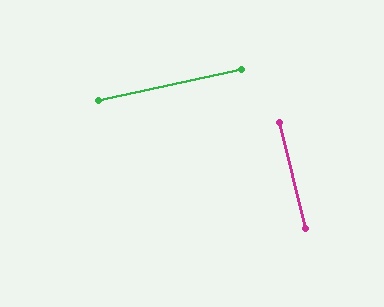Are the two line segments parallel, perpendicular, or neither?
Perpendicular — they meet at approximately 88°.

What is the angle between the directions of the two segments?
Approximately 88 degrees.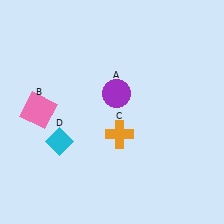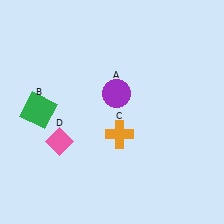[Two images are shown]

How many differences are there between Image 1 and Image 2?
There are 2 differences between the two images.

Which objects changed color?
B changed from pink to green. D changed from cyan to pink.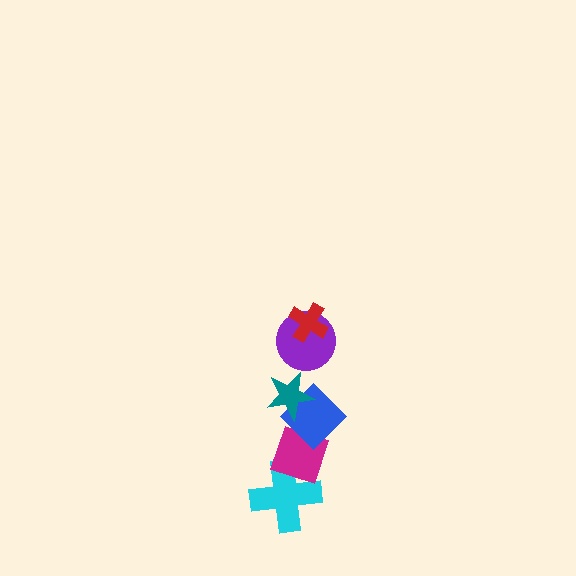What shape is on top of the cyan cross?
The magenta diamond is on top of the cyan cross.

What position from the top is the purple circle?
The purple circle is 2nd from the top.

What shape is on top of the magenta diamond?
The blue diamond is on top of the magenta diamond.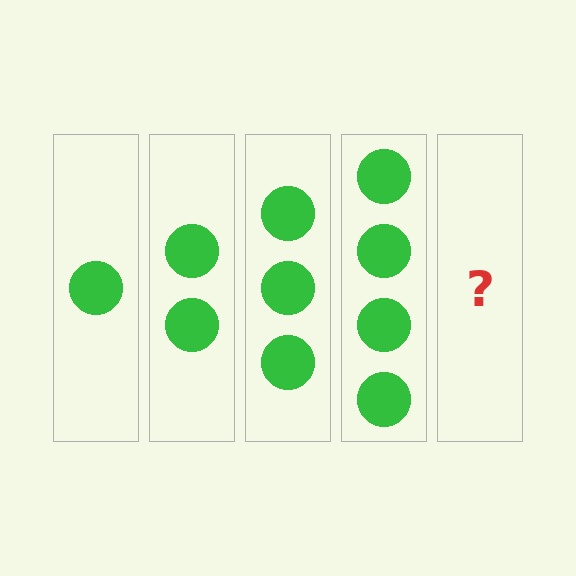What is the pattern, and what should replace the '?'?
The pattern is that each step adds one more circle. The '?' should be 5 circles.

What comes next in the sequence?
The next element should be 5 circles.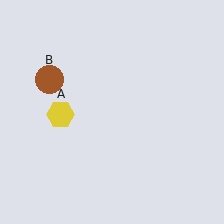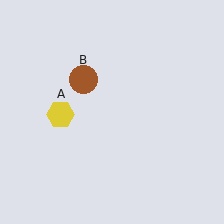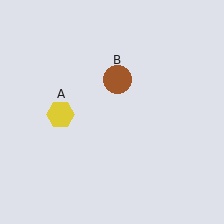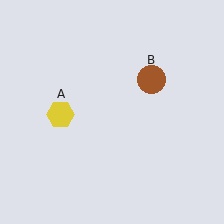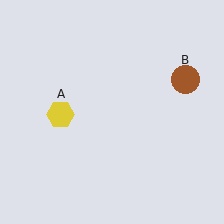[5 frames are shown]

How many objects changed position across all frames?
1 object changed position: brown circle (object B).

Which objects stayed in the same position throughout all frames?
Yellow hexagon (object A) remained stationary.